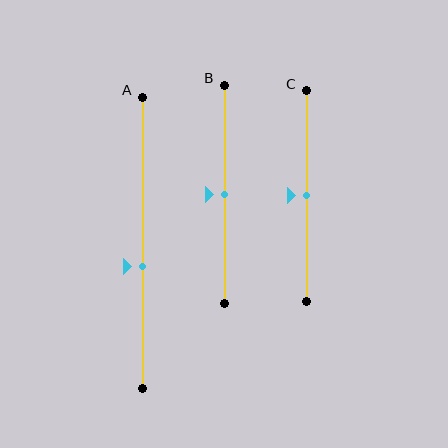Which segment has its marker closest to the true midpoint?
Segment B has its marker closest to the true midpoint.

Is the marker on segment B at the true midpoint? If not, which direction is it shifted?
Yes, the marker on segment B is at the true midpoint.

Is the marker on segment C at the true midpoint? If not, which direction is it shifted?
Yes, the marker on segment C is at the true midpoint.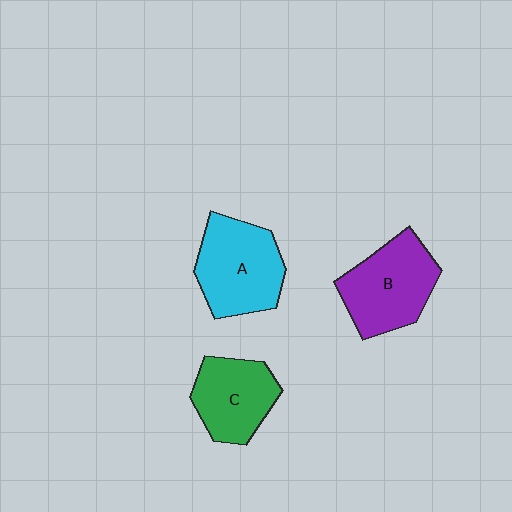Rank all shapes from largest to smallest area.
From largest to smallest: A (cyan), B (purple), C (green).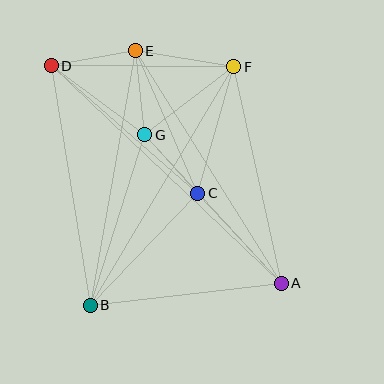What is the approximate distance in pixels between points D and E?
The distance between D and E is approximately 85 pixels.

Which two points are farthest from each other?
Points A and D are farthest from each other.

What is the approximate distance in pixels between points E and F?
The distance between E and F is approximately 100 pixels.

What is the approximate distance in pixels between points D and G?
The distance between D and G is approximately 116 pixels.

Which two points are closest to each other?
Points C and G are closest to each other.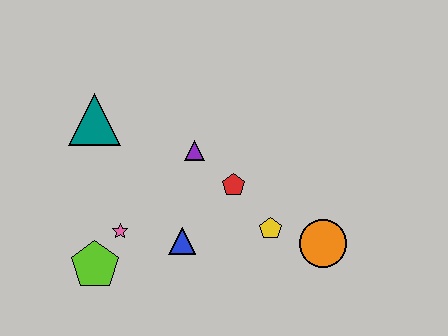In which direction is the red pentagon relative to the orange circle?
The red pentagon is to the left of the orange circle.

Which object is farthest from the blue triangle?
The teal triangle is farthest from the blue triangle.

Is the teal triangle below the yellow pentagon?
No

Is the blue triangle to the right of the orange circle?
No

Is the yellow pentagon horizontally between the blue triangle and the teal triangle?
No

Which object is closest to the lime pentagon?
The pink star is closest to the lime pentagon.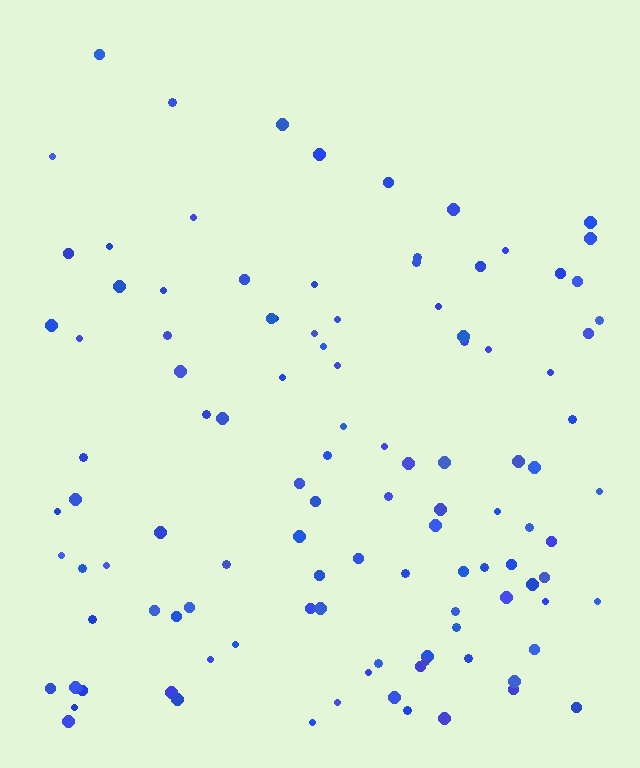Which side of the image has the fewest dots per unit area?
The top.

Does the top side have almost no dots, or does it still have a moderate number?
Still a moderate number, just noticeably fewer than the bottom.